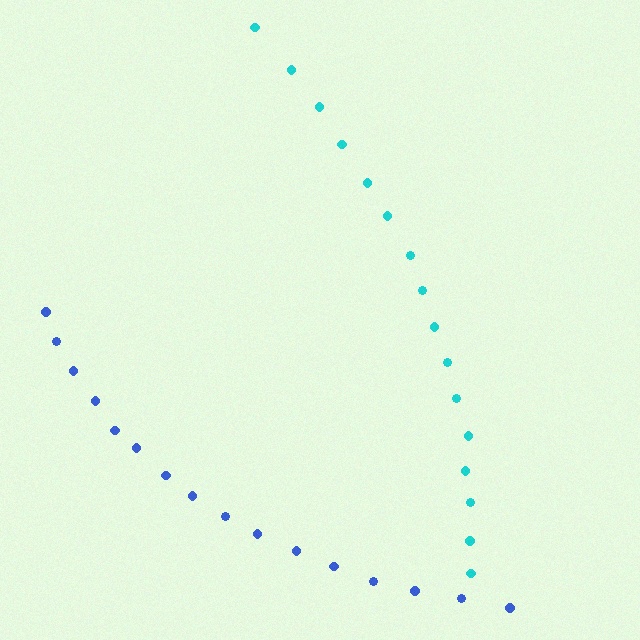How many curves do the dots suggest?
There are 2 distinct paths.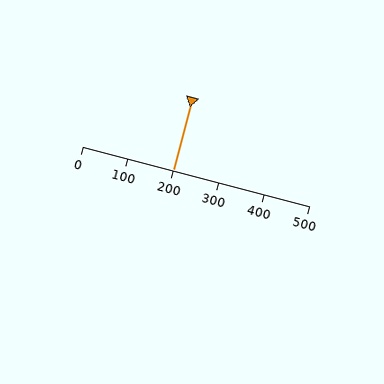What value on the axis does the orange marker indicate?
The marker indicates approximately 200.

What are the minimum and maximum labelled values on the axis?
The axis runs from 0 to 500.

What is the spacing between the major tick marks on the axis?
The major ticks are spaced 100 apart.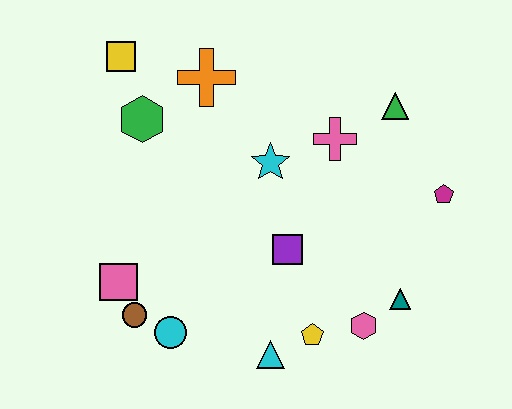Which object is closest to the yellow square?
The green hexagon is closest to the yellow square.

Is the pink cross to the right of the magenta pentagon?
No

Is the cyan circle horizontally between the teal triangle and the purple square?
No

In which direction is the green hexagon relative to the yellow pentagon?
The green hexagon is above the yellow pentagon.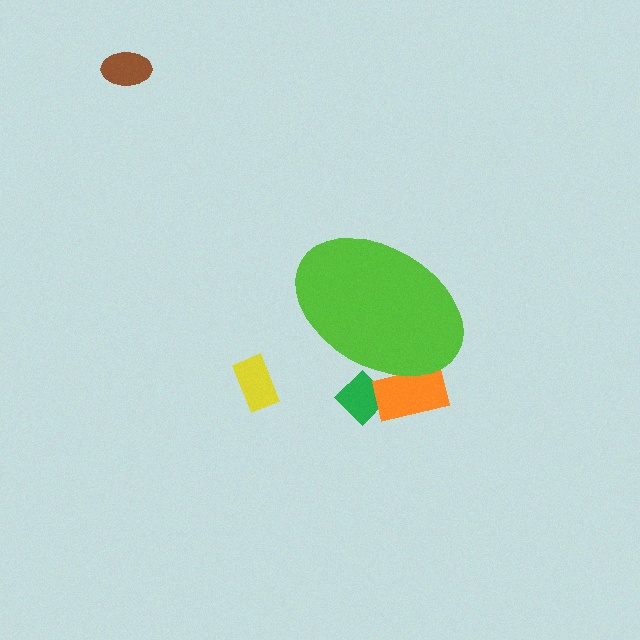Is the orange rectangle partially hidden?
Yes, the orange rectangle is partially hidden behind the lime ellipse.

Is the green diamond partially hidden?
Yes, the green diamond is partially hidden behind the lime ellipse.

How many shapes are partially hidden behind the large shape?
2 shapes are partially hidden.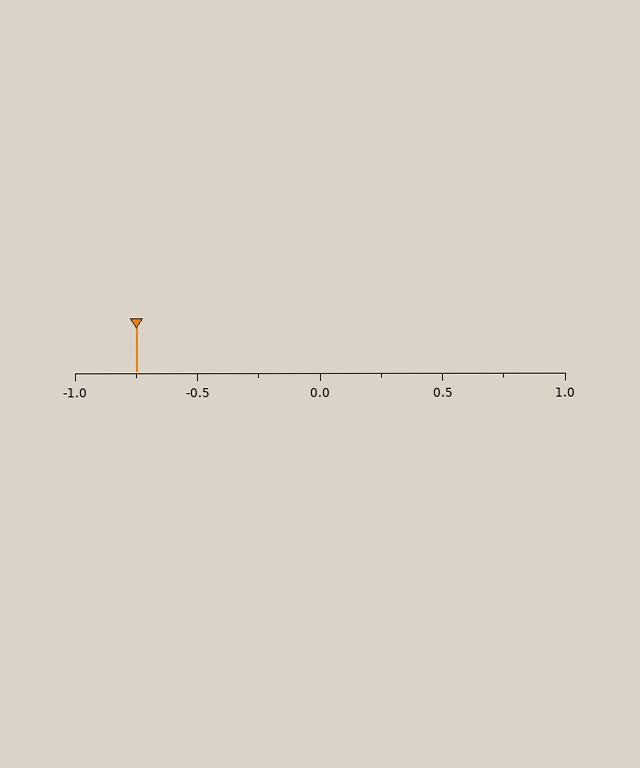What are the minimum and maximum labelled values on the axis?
The axis runs from -1.0 to 1.0.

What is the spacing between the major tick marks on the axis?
The major ticks are spaced 0.5 apart.